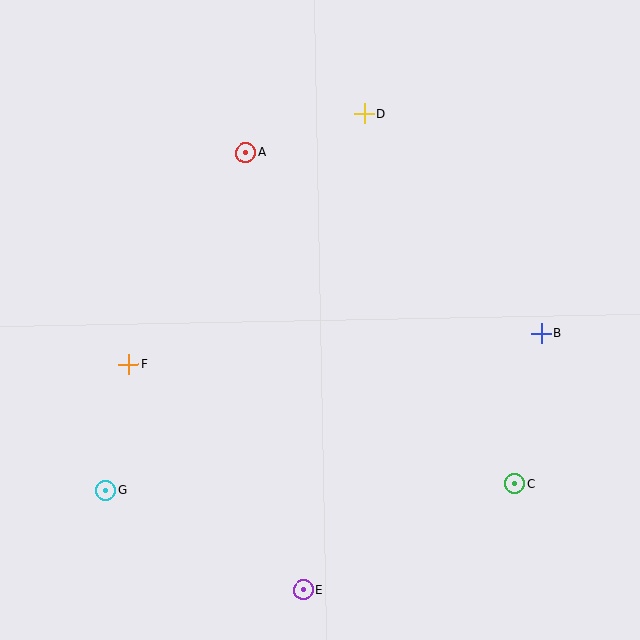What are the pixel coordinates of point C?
Point C is at (515, 484).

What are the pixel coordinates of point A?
Point A is at (245, 153).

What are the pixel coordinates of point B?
Point B is at (541, 333).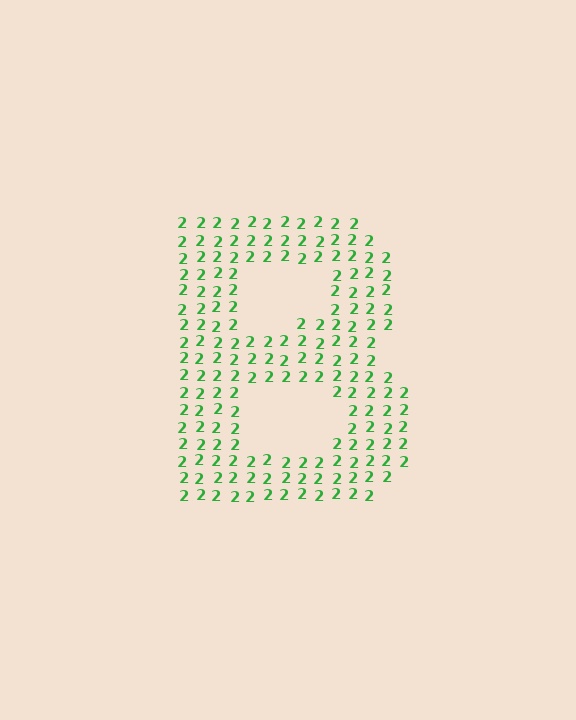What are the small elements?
The small elements are digit 2's.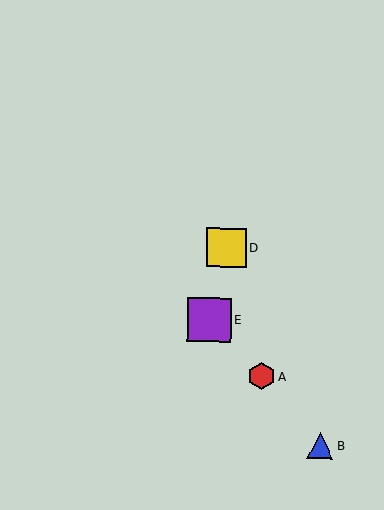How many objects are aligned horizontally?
2 objects (C, E) are aligned horizontally.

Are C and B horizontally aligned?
No, C is at y≈319 and B is at y≈446.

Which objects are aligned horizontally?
Objects C, E are aligned horizontally.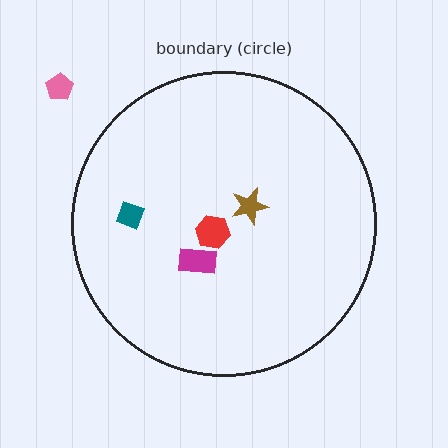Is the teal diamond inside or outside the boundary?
Inside.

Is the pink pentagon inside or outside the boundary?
Outside.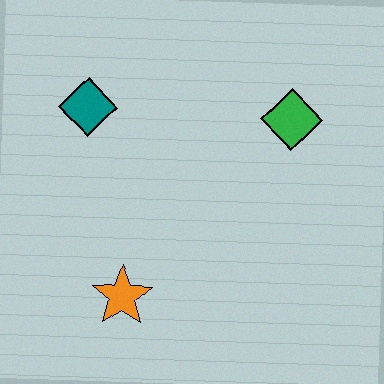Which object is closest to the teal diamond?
The orange star is closest to the teal diamond.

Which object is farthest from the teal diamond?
The green diamond is farthest from the teal diamond.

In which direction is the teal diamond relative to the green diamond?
The teal diamond is to the left of the green diamond.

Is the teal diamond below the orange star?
No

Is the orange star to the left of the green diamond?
Yes